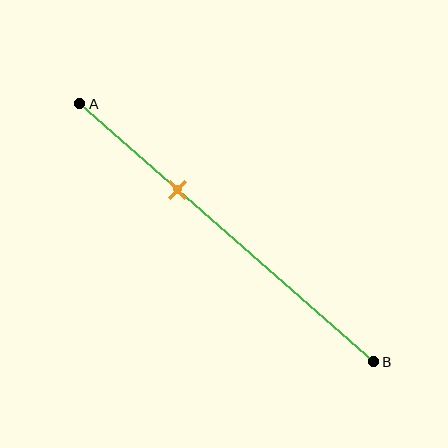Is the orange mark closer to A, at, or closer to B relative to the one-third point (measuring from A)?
The orange mark is approximately at the one-third point of segment AB.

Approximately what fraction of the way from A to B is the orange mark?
The orange mark is approximately 35% of the way from A to B.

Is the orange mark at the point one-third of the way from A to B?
Yes, the mark is approximately at the one-third point.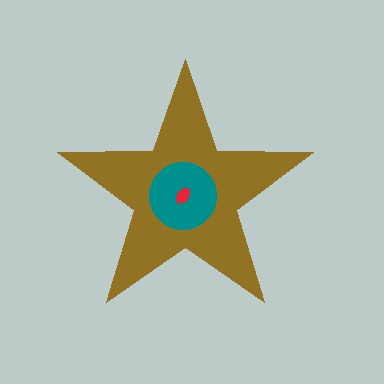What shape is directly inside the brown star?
The teal circle.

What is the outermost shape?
The brown star.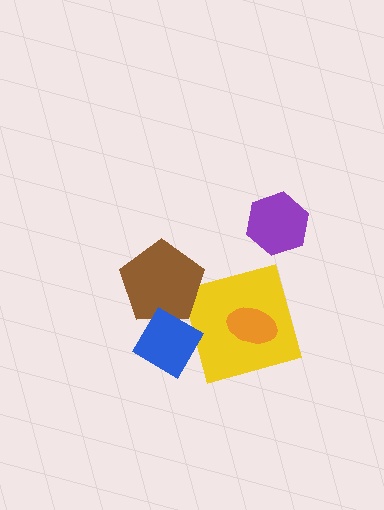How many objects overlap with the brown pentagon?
1 object overlaps with the brown pentagon.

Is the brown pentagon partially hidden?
Yes, it is partially covered by another shape.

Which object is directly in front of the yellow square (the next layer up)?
The orange ellipse is directly in front of the yellow square.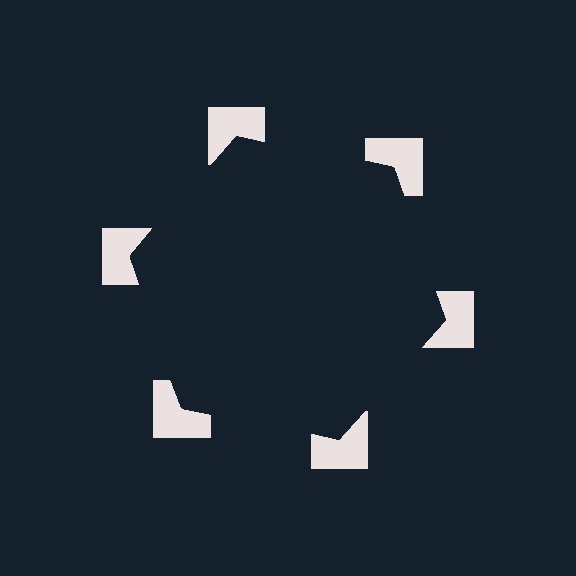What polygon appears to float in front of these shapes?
An illusory hexagon — its edges are inferred from the aligned wedge cuts in the notched squares, not physically drawn.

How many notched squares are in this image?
There are 6 — one at each vertex of the illusory hexagon.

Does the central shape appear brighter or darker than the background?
It typically appears slightly darker than the background, even though no actual brightness change is drawn.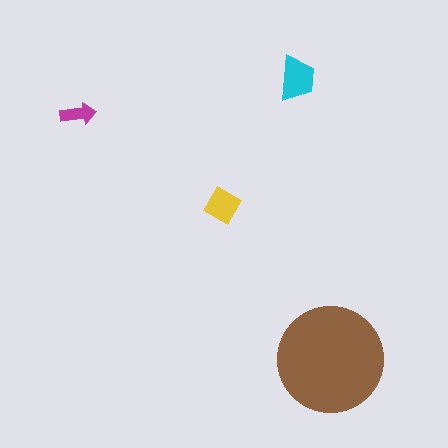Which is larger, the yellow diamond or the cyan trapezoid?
The cyan trapezoid.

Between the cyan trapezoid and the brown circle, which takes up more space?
The brown circle.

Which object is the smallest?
The magenta arrow.